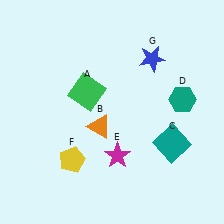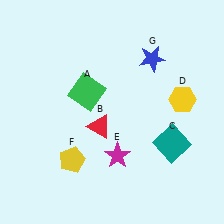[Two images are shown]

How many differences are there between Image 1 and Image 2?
There are 2 differences between the two images.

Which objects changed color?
B changed from orange to red. D changed from teal to yellow.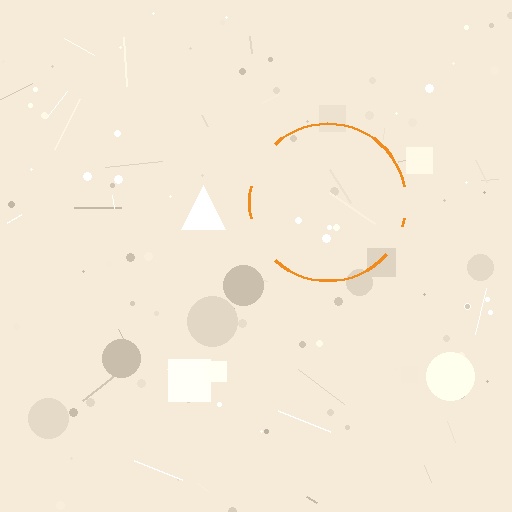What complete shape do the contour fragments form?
The contour fragments form a circle.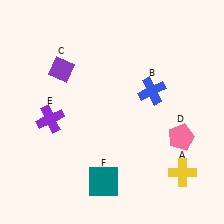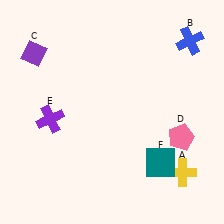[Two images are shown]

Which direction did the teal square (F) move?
The teal square (F) moved right.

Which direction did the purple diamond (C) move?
The purple diamond (C) moved left.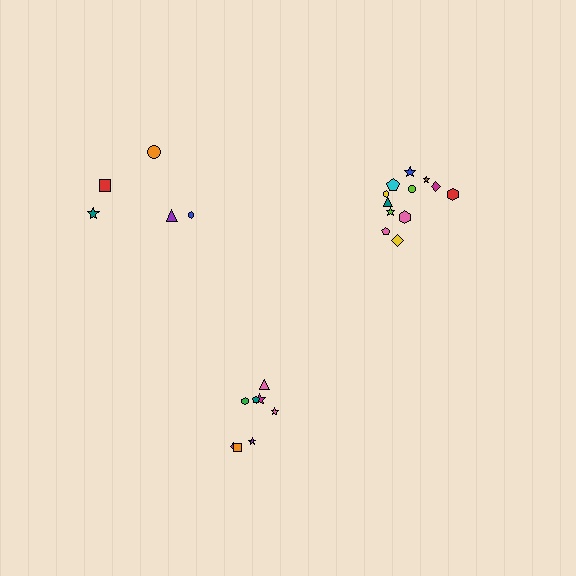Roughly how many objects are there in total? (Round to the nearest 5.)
Roughly 25 objects in total.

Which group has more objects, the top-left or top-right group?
The top-right group.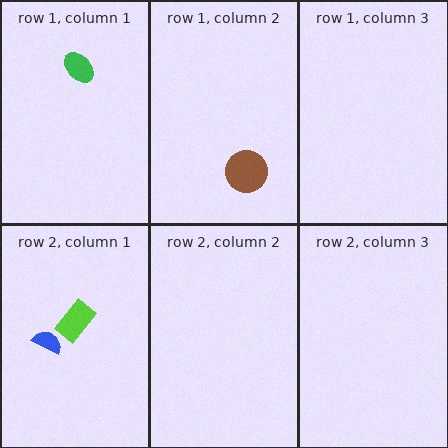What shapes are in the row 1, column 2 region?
The brown circle.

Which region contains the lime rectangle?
The row 2, column 1 region.